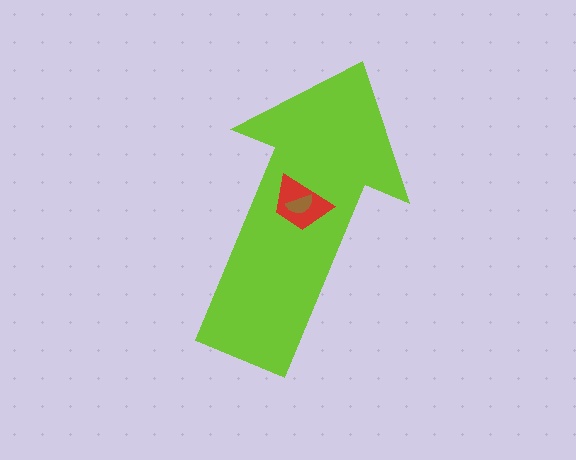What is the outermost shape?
The lime arrow.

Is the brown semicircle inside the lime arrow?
Yes.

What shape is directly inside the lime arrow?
The red trapezoid.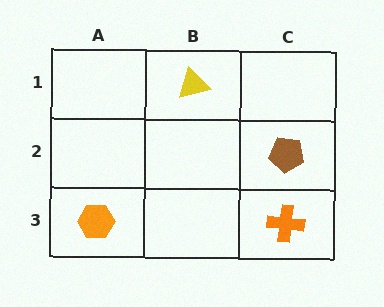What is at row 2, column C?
A brown pentagon.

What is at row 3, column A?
An orange hexagon.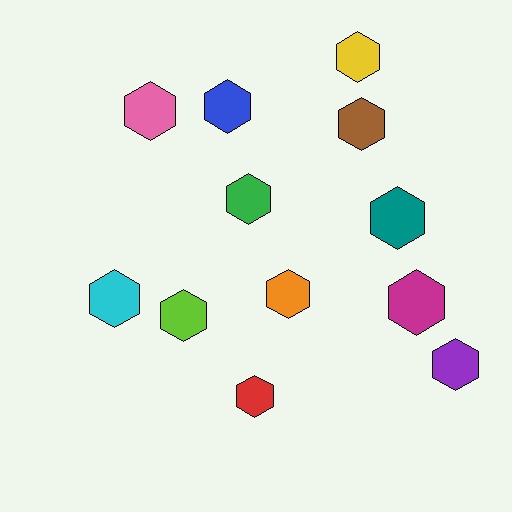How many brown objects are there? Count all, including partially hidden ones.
There is 1 brown object.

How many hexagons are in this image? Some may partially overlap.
There are 12 hexagons.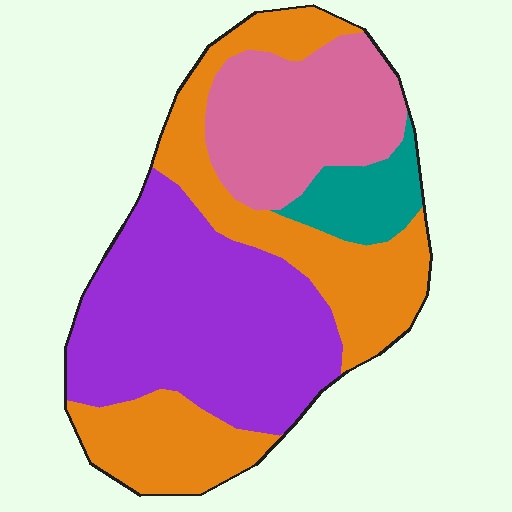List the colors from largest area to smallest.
From largest to smallest: purple, orange, pink, teal.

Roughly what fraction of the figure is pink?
Pink takes up about one fifth (1/5) of the figure.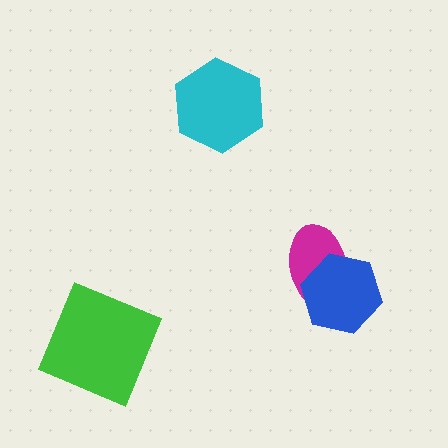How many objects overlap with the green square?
0 objects overlap with the green square.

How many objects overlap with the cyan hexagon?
0 objects overlap with the cyan hexagon.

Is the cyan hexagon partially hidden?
No, no other shape covers it.